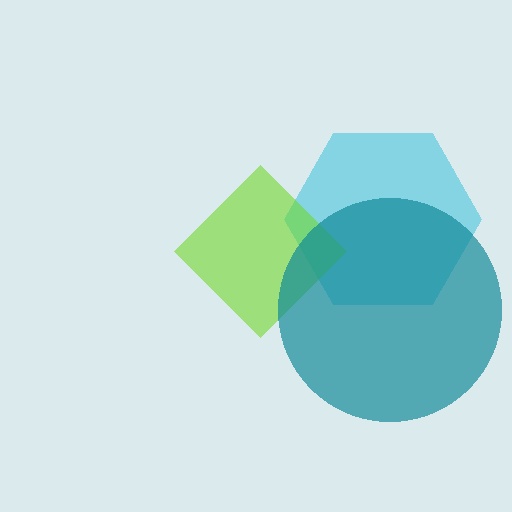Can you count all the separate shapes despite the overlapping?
Yes, there are 3 separate shapes.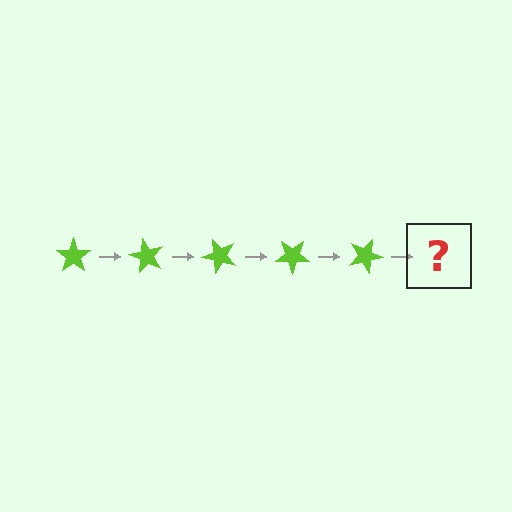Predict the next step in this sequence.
The next step is a lime star rotated 300 degrees.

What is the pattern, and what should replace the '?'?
The pattern is that the star rotates 60 degrees each step. The '?' should be a lime star rotated 300 degrees.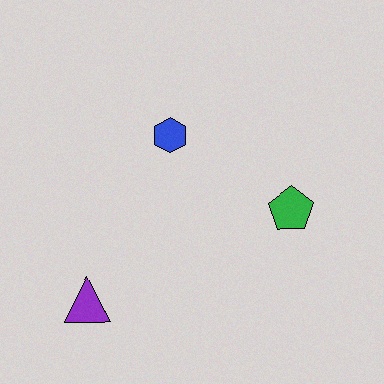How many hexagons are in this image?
There is 1 hexagon.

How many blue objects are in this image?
There is 1 blue object.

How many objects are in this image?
There are 3 objects.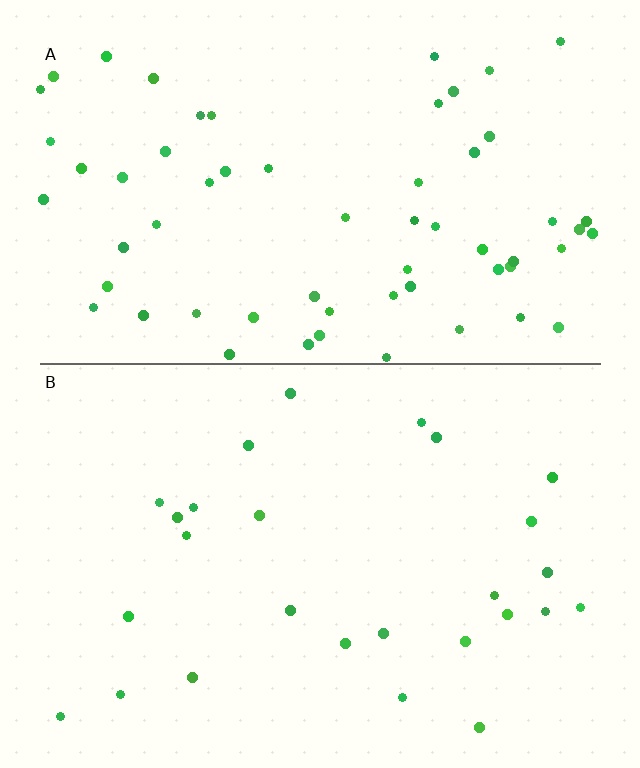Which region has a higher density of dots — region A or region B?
A (the top).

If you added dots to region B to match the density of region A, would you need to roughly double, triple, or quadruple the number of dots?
Approximately double.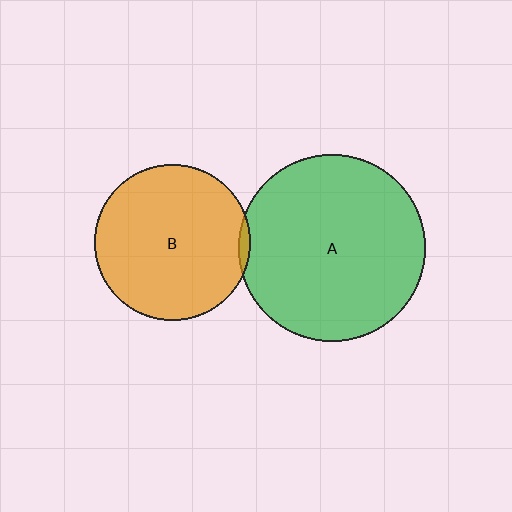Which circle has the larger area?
Circle A (green).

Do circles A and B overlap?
Yes.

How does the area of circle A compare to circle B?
Approximately 1.4 times.